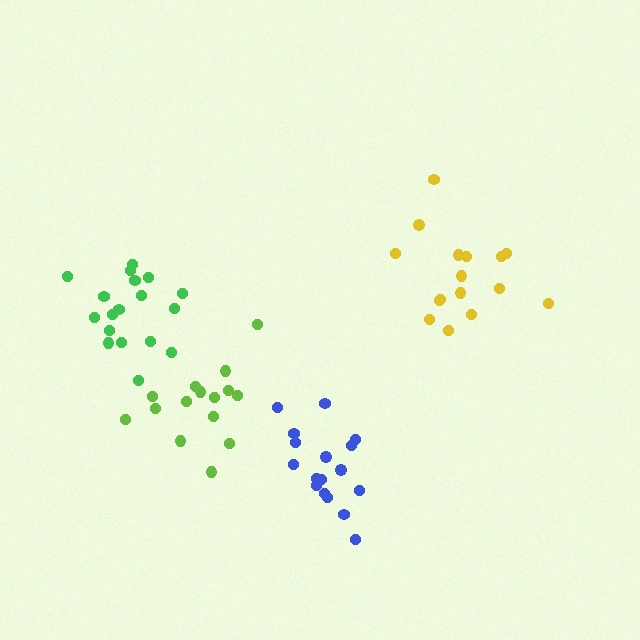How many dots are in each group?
Group 1: 17 dots, Group 2: 18 dots, Group 3: 15 dots, Group 4: 16 dots (66 total).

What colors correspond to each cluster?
The clusters are colored: blue, green, lime, yellow.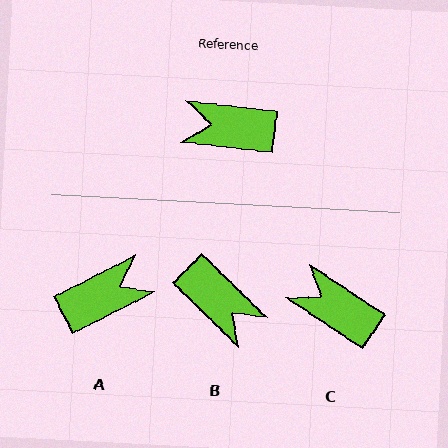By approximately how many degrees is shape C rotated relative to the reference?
Approximately 27 degrees clockwise.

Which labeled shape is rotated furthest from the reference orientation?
A, about 146 degrees away.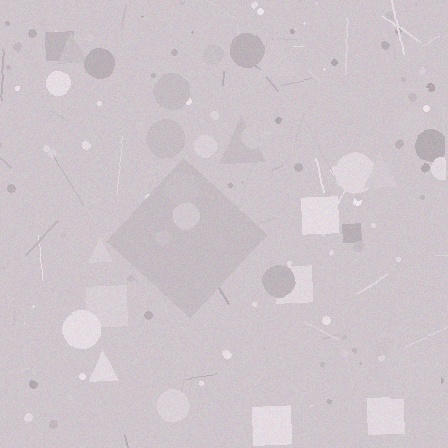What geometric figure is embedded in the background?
A diamond is embedded in the background.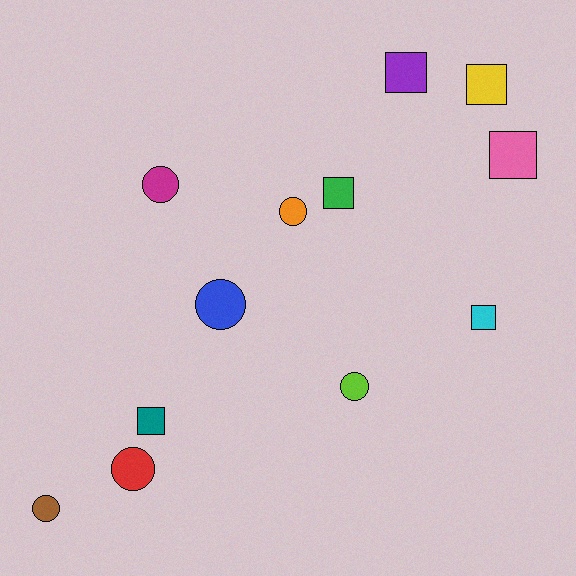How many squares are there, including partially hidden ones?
There are 6 squares.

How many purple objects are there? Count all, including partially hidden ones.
There is 1 purple object.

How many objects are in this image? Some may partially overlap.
There are 12 objects.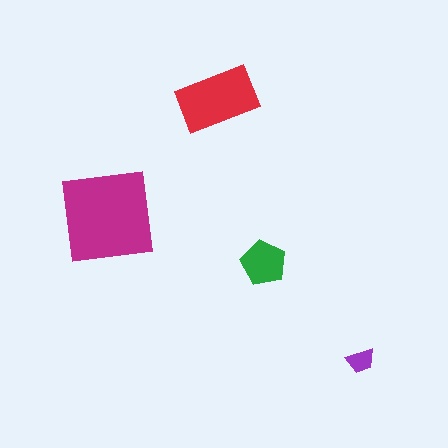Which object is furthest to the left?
The magenta square is leftmost.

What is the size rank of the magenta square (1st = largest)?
1st.